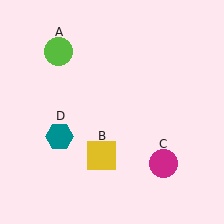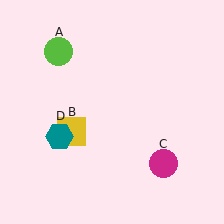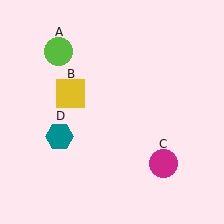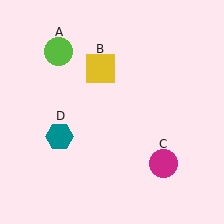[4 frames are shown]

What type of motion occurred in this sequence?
The yellow square (object B) rotated clockwise around the center of the scene.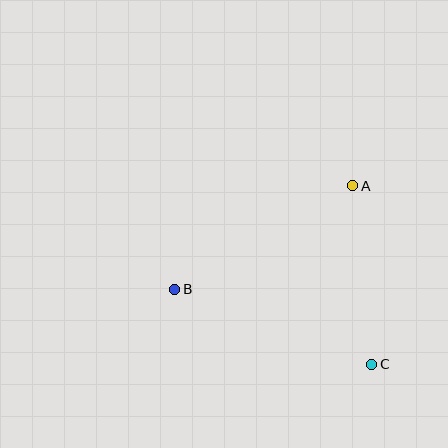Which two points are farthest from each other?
Points B and C are farthest from each other.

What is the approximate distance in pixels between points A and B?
The distance between A and B is approximately 206 pixels.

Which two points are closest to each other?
Points A and C are closest to each other.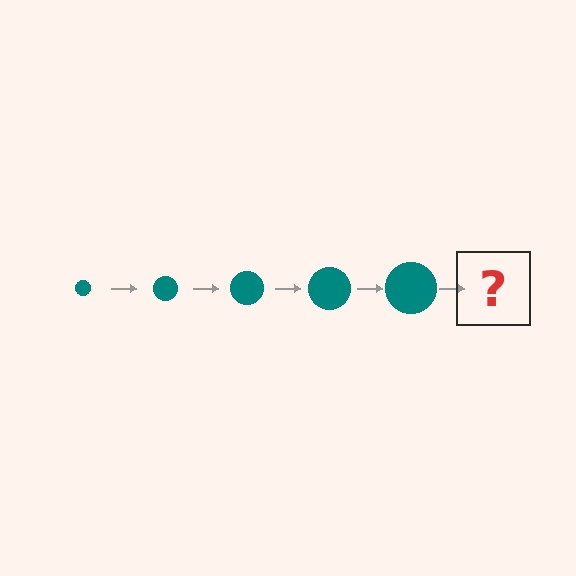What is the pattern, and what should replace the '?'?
The pattern is that the circle gets progressively larger each step. The '?' should be a teal circle, larger than the previous one.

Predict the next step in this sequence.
The next step is a teal circle, larger than the previous one.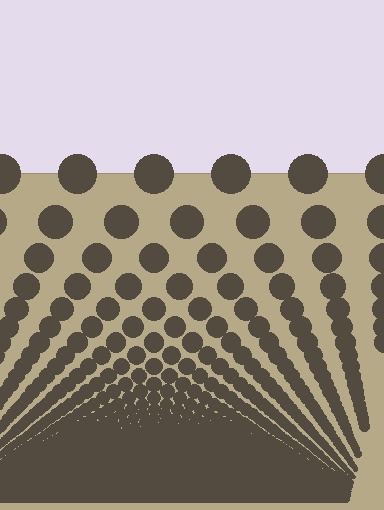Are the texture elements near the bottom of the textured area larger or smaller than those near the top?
Smaller. The gradient is inverted — elements near the bottom are smaller and denser.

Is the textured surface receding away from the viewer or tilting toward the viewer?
The surface appears to tilt toward the viewer. Texture elements get larger and sparser toward the top.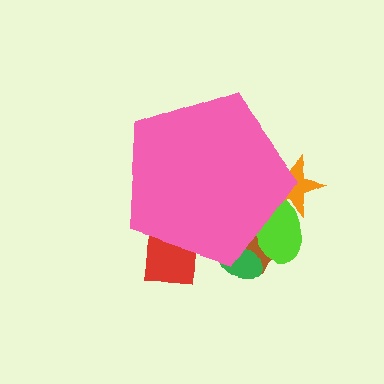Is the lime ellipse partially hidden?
Yes, the lime ellipse is partially hidden behind the pink pentagon.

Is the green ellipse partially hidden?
Yes, the green ellipse is partially hidden behind the pink pentagon.